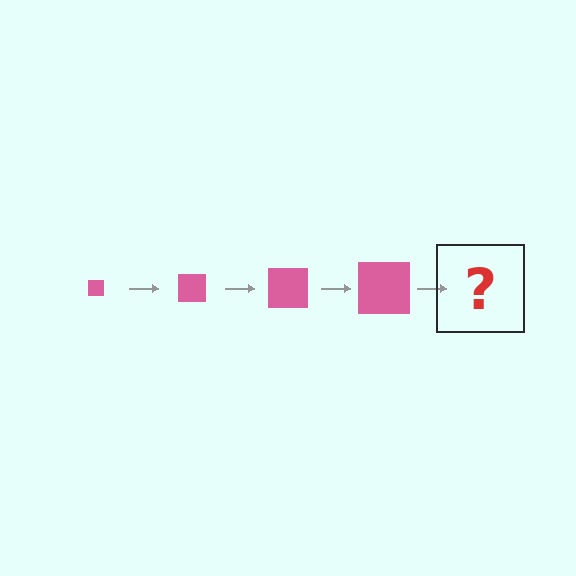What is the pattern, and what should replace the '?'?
The pattern is that the square gets progressively larger each step. The '?' should be a pink square, larger than the previous one.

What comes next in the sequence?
The next element should be a pink square, larger than the previous one.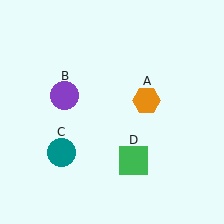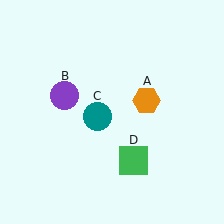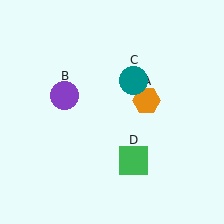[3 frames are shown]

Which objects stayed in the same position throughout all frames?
Orange hexagon (object A) and purple circle (object B) and green square (object D) remained stationary.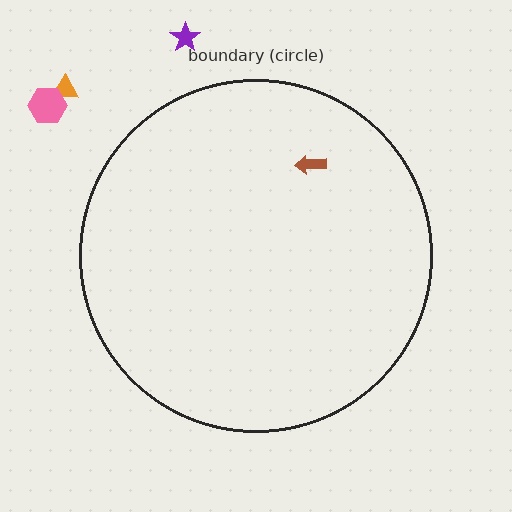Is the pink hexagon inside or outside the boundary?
Outside.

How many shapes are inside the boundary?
1 inside, 3 outside.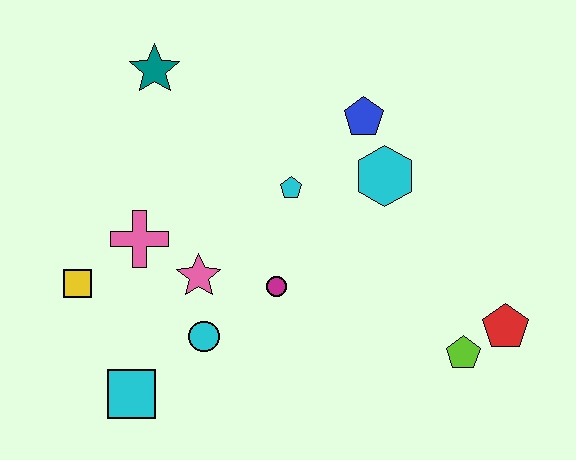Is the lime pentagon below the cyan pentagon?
Yes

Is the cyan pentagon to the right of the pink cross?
Yes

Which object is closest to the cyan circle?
The pink star is closest to the cyan circle.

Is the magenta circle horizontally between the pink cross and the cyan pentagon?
Yes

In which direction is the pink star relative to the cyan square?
The pink star is above the cyan square.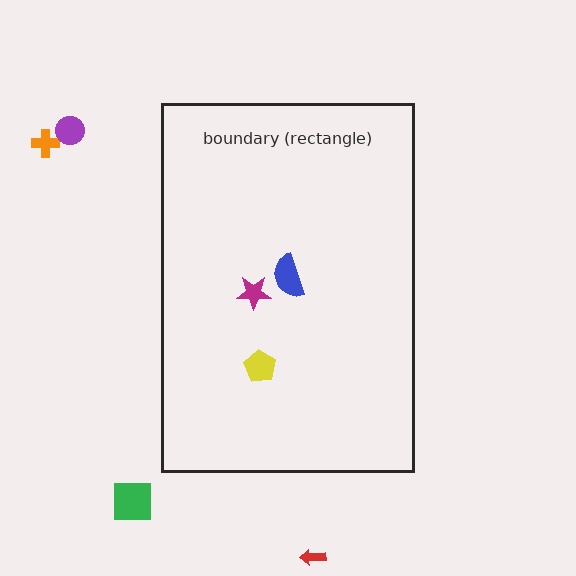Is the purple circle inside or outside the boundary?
Outside.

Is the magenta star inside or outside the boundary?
Inside.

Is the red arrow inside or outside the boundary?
Outside.